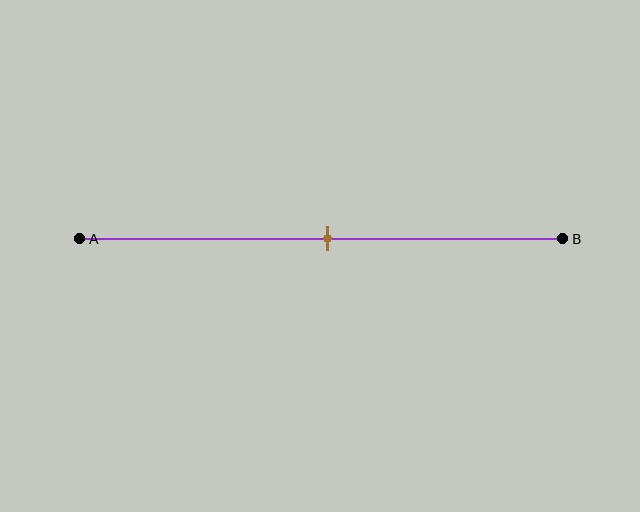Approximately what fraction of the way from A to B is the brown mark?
The brown mark is approximately 50% of the way from A to B.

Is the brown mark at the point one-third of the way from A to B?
No, the mark is at about 50% from A, not at the 33% one-third point.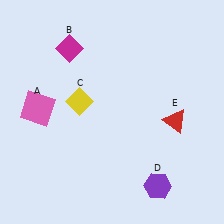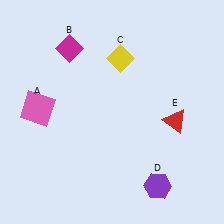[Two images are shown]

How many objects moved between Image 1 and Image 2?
1 object moved between the two images.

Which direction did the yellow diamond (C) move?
The yellow diamond (C) moved up.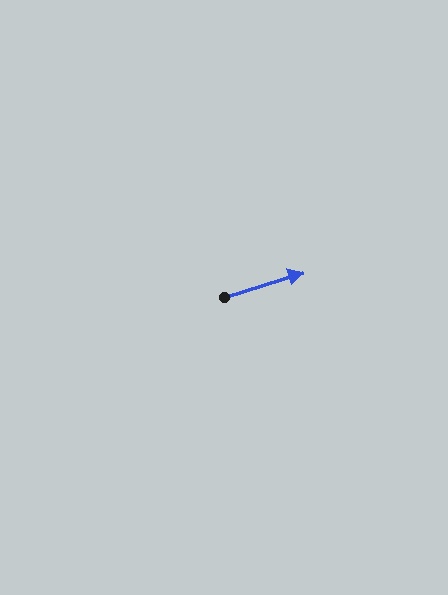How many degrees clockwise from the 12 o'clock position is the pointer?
Approximately 72 degrees.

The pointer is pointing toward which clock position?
Roughly 2 o'clock.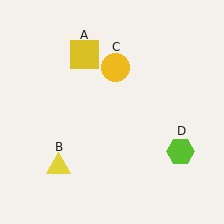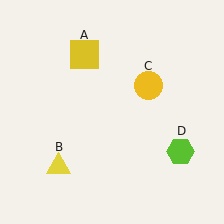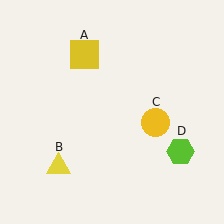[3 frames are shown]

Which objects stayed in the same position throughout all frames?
Yellow square (object A) and yellow triangle (object B) and lime hexagon (object D) remained stationary.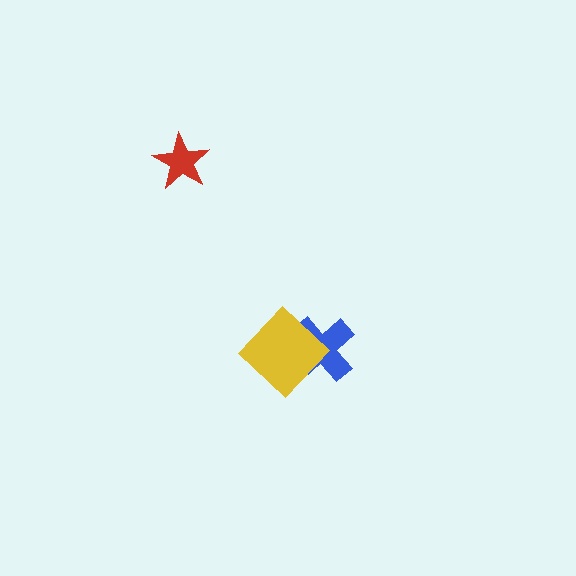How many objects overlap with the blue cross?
1 object overlaps with the blue cross.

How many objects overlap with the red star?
0 objects overlap with the red star.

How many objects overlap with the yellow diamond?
1 object overlaps with the yellow diamond.